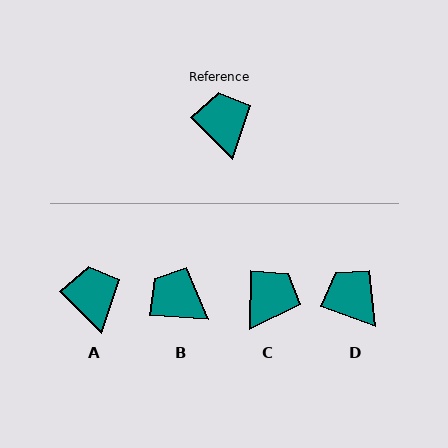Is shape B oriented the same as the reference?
No, it is off by about 41 degrees.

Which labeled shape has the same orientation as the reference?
A.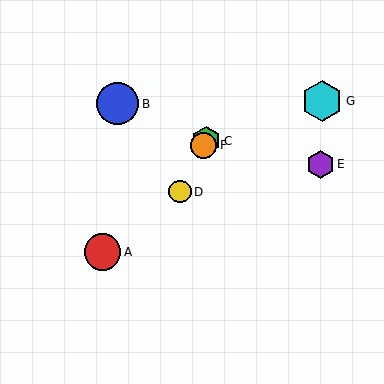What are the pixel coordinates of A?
Object A is at (103, 252).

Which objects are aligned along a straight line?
Objects C, D, F are aligned along a straight line.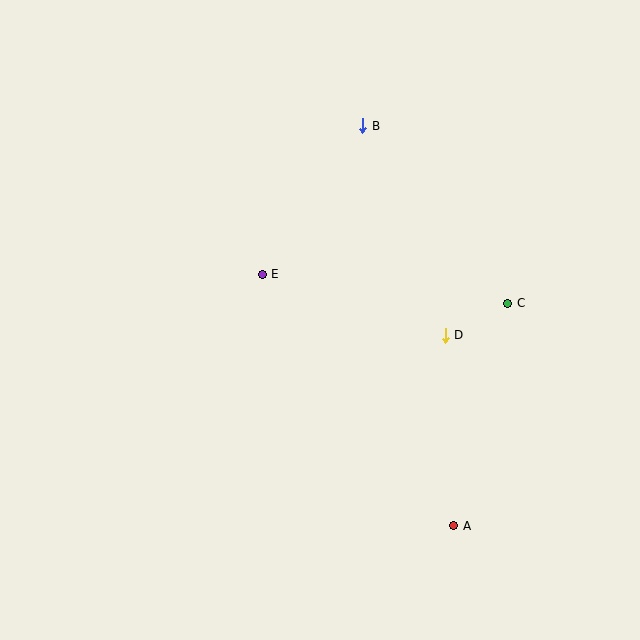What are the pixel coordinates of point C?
Point C is at (508, 303).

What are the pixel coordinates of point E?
Point E is at (262, 274).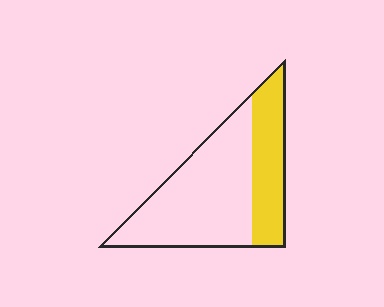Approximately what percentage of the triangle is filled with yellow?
Approximately 35%.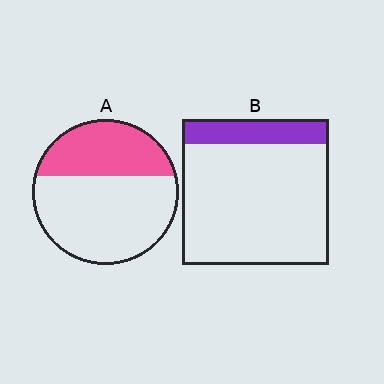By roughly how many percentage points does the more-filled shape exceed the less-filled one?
By roughly 20 percentage points (A over B).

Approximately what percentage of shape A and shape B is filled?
A is approximately 35% and B is approximately 15%.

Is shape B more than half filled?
No.